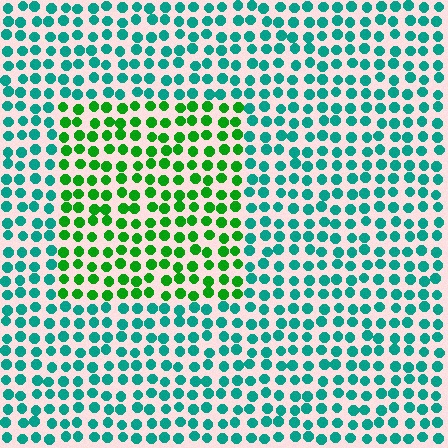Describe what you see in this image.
The image is filled with small teal elements in a uniform arrangement. A rectangle-shaped region is visible where the elements are tinted to a slightly different hue, forming a subtle color boundary.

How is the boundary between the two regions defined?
The boundary is defined purely by a slight shift in hue (about 48 degrees). Spacing, size, and orientation are identical on both sides.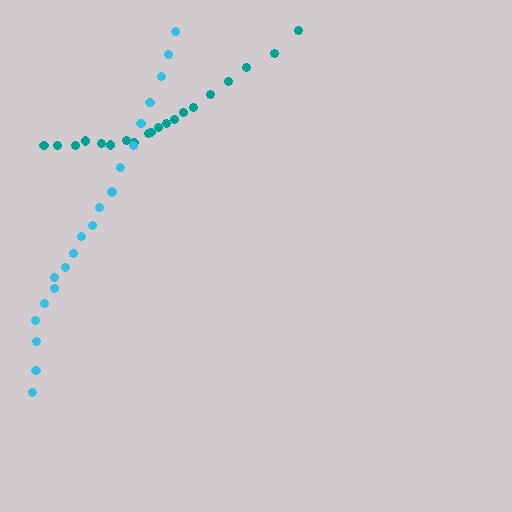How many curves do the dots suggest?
There are 2 distinct paths.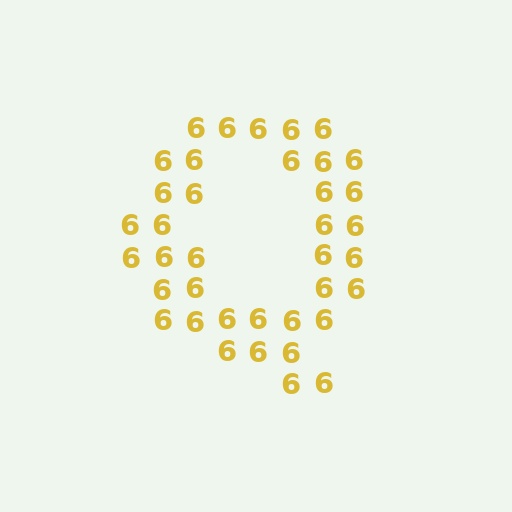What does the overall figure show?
The overall figure shows the letter Q.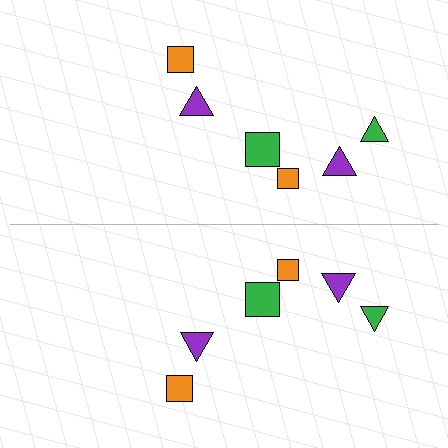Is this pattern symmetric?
Yes, this pattern has bilateral (reflection) symmetry.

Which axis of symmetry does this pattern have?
The pattern has a horizontal axis of symmetry running through the center of the image.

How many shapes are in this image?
There are 12 shapes in this image.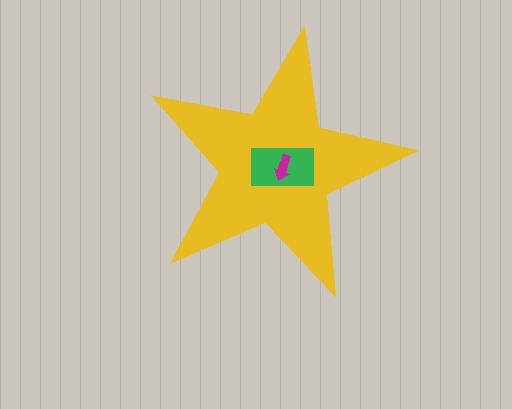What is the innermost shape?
The magenta arrow.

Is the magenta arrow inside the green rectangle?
Yes.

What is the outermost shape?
The yellow star.